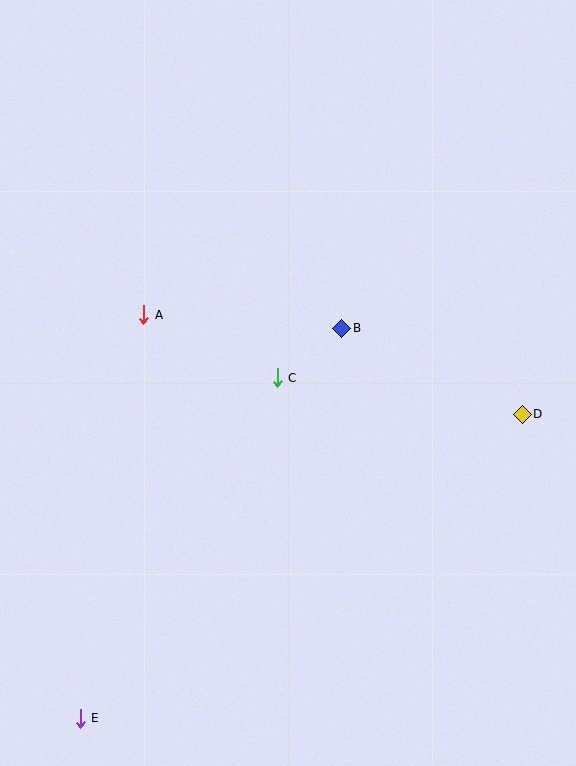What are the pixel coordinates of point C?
Point C is at (277, 378).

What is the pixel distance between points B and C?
The distance between B and C is 82 pixels.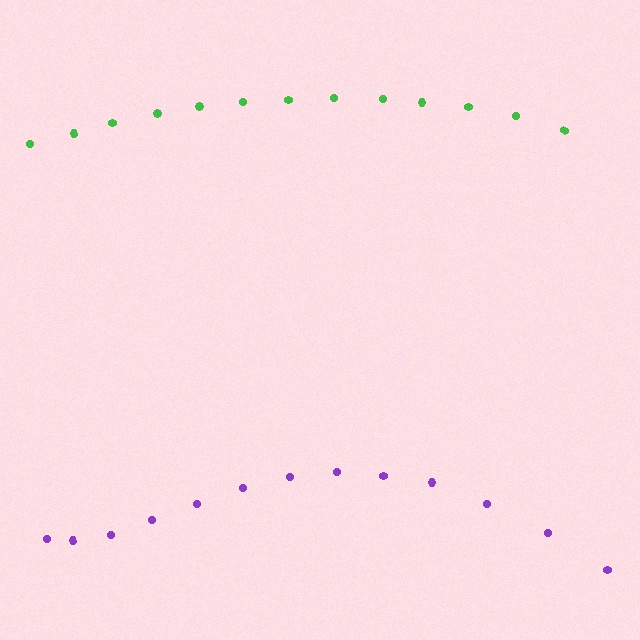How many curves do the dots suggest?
There are 2 distinct paths.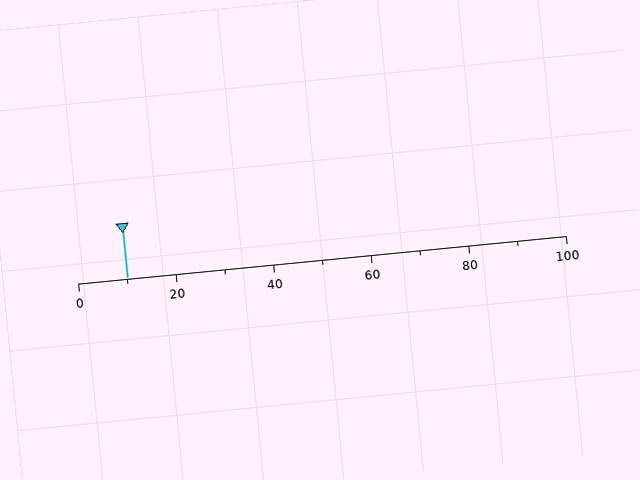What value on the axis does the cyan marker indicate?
The marker indicates approximately 10.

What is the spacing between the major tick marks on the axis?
The major ticks are spaced 20 apart.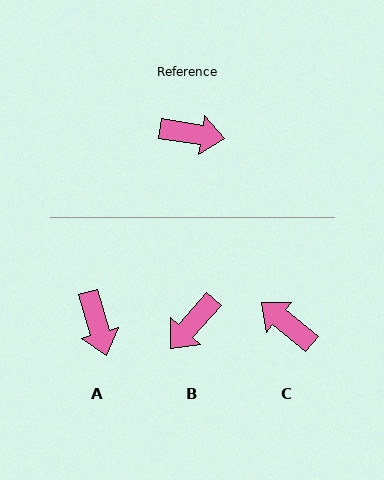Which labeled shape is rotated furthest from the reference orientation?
C, about 150 degrees away.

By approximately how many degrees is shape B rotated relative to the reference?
Approximately 122 degrees clockwise.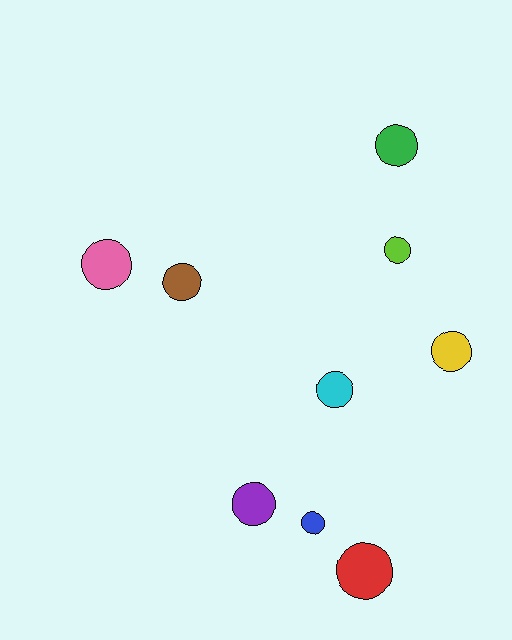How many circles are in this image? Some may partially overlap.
There are 9 circles.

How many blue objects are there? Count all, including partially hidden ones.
There is 1 blue object.